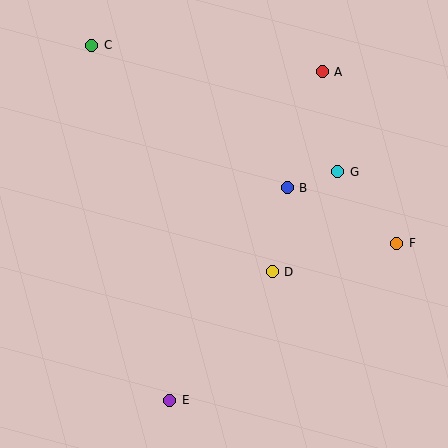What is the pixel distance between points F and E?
The distance between F and E is 276 pixels.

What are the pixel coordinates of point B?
Point B is at (287, 188).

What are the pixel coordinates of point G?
Point G is at (338, 172).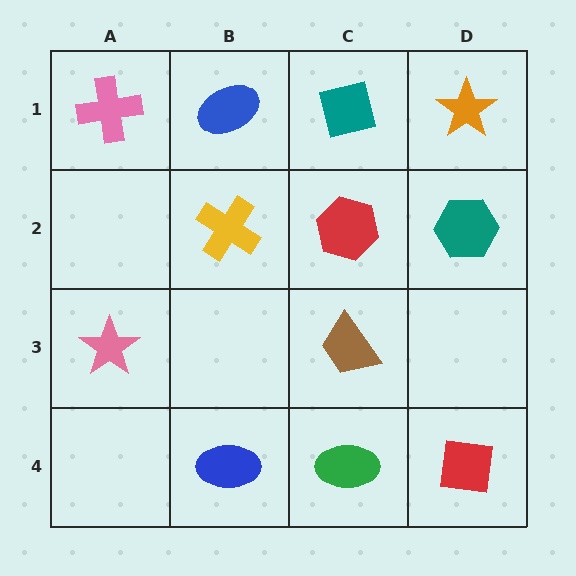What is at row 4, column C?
A green ellipse.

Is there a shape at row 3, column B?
No, that cell is empty.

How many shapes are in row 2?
3 shapes.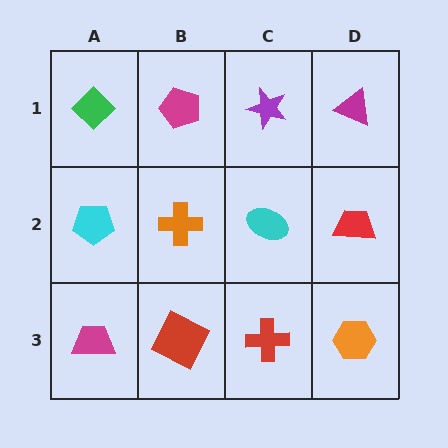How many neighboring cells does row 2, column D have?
3.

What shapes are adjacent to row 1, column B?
An orange cross (row 2, column B), a green diamond (row 1, column A), a purple star (row 1, column C).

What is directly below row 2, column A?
A magenta trapezoid.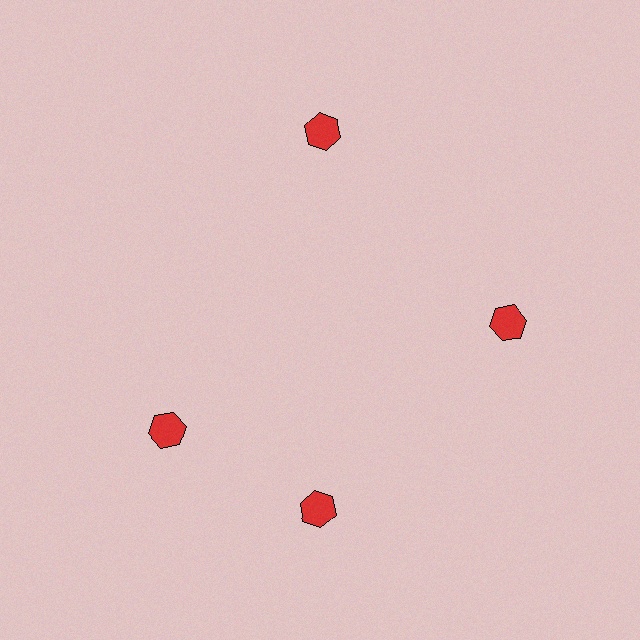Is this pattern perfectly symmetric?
No. The 4 red hexagons are arranged in a ring, but one element near the 9 o'clock position is rotated out of alignment along the ring, breaking the 4-fold rotational symmetry.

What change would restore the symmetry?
The symmetry would be restored by rotating it back into even spacing with its neighbors so that all 4 hexagons sit at equal angles and equal distance from the center.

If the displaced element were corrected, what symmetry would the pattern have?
It would have 4-fold rotational symmetry — the pattern would map onto itself every 90 degrees.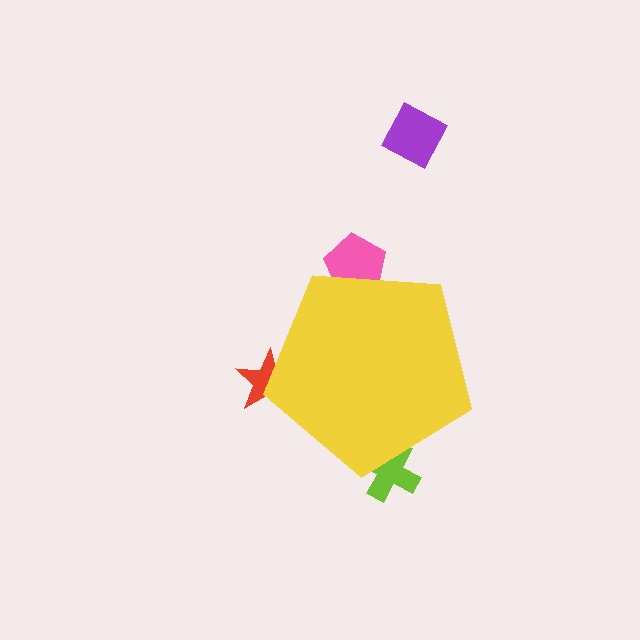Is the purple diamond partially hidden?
No, the purple diamond is fully visible.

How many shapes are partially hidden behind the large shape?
3 shapes are partially hidden.